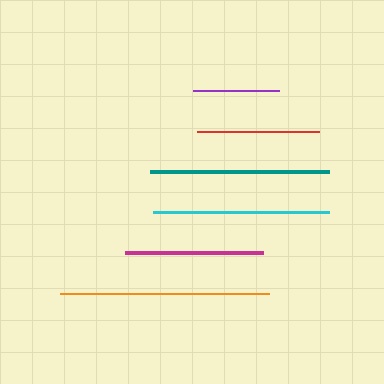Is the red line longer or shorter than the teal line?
The teal line is longer than the red line.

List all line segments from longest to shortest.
From longest to shortest: orange, teal, cyan, magenta, red, purple.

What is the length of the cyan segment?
The cyan segment is approximately 176 pixels long.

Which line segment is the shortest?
The purple line is the shortest at approximately 86 pixels.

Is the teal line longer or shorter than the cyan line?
The teal line is longer than the cyan line.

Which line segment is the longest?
The orange line is the longest at approximately 209 pixels.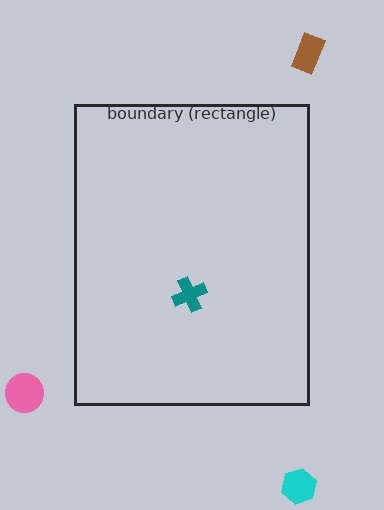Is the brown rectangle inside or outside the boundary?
Outside.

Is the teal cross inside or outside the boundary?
Inside.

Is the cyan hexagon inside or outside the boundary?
Outside.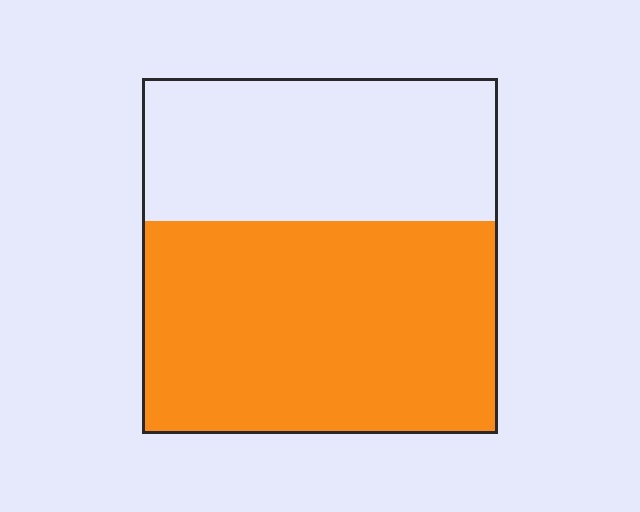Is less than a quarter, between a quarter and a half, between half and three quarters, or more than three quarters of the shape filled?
Between half and three quarters.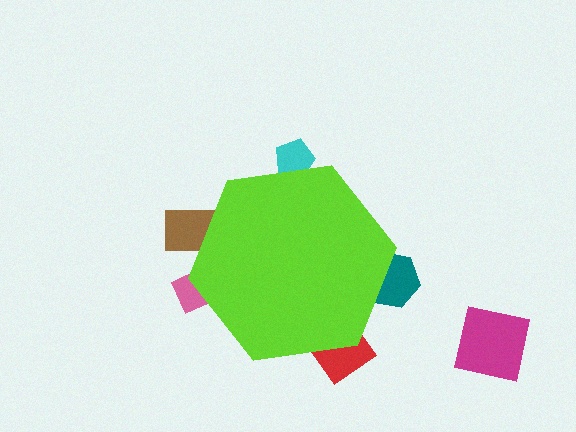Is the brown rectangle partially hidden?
Yes, the brown rectangle is partially hidden behind the lime hexagon.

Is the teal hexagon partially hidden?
Yes, the teal hexagon is partially hidden behind the lime hexagon.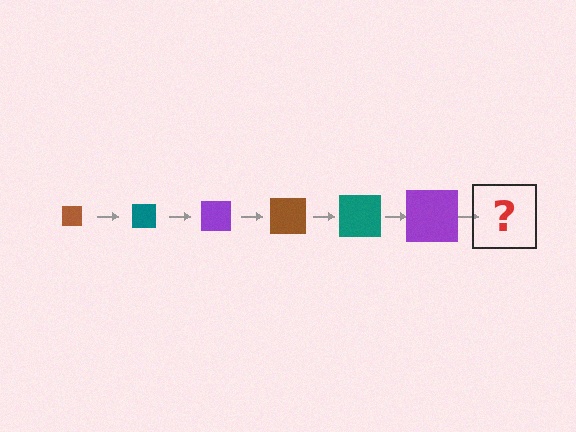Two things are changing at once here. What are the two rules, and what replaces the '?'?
The two rules are that the square grows larger each step and the color cycles through brown, teal, and purple. The '?' should be a brown square, larger than the previous one.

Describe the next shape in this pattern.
It should be a brown square, larger than the previous one.